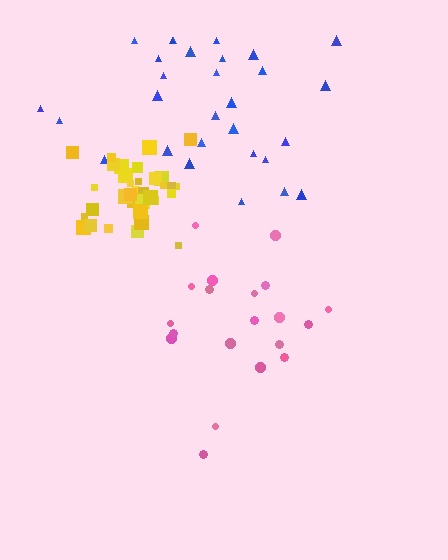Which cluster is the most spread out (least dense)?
Blue.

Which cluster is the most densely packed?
Yellow.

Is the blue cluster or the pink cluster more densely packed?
Pink.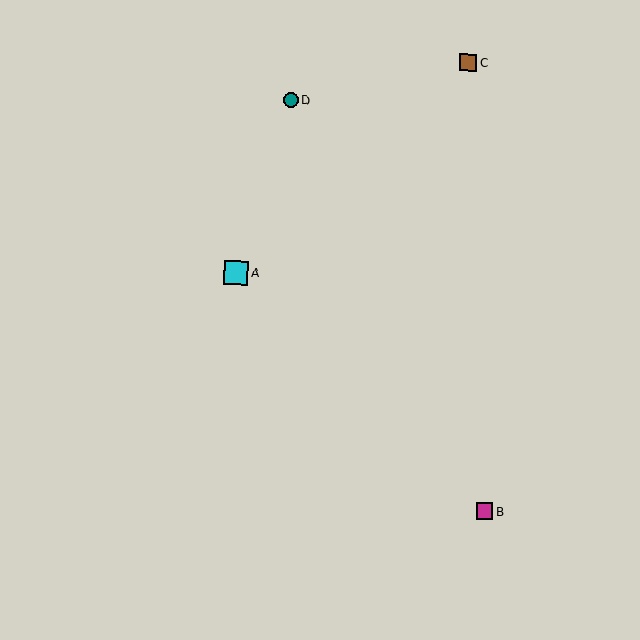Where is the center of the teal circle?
The center of the teal circle is at (291, 100).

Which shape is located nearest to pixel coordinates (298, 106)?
The teal circle (labeled D) at (291, 100) is nearest to that location.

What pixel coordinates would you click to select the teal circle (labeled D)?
Click at (291, 100) to select the teal circle D.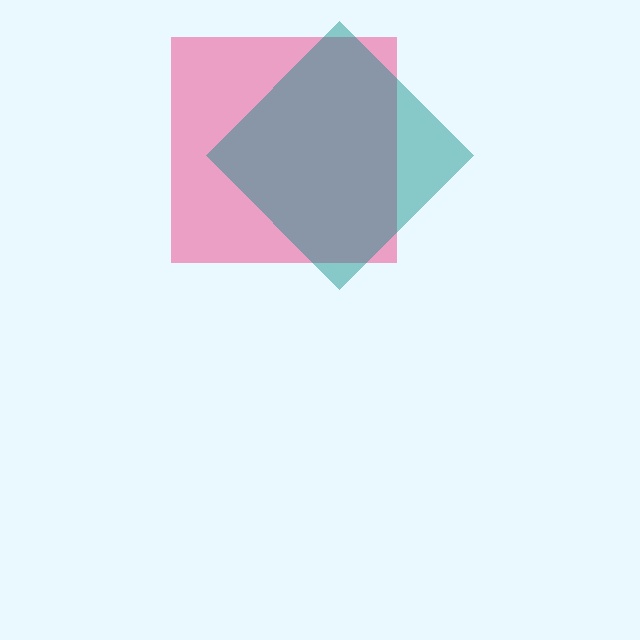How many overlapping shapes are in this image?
There are 2 overlapping shapes in the image.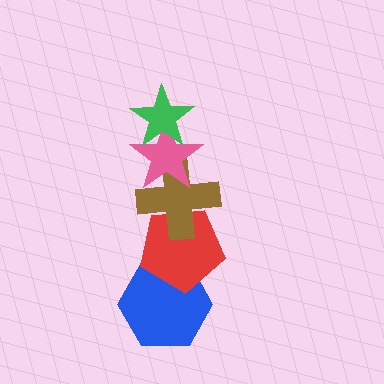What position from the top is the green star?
The green star is 1st from the top.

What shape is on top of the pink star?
The green star is on top of the pink star.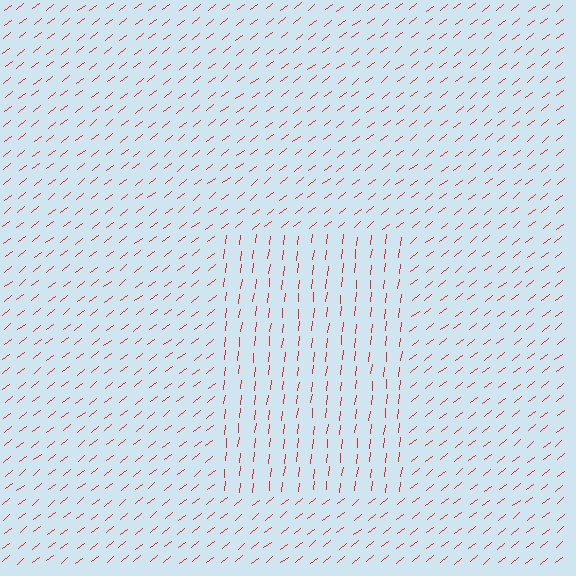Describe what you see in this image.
The image is filled with small red line segments. A rectangle region in the image has lines oriented differently from the surrounding lines, creating a visible texture boundary.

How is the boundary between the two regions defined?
The boundary is defined purely by a change in line orientation (approximately 45 degrees difference). All lines are the same color and thickness.